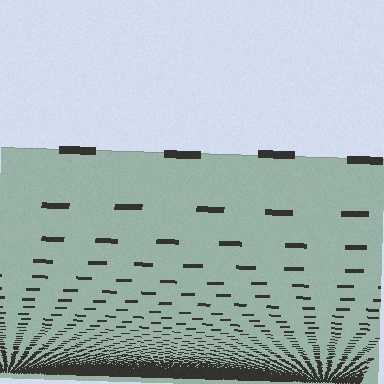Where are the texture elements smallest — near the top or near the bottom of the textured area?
Near the bottom.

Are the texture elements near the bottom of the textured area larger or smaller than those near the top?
Smaller. The gradient is inverted — elements near the bottom are smaller and denser.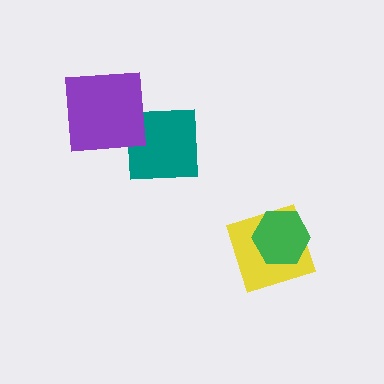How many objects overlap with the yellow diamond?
1 object overlaps with the yellow diamond.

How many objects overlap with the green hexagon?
1 object overlaps with the green hexagon.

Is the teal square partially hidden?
No, no other shape covers it.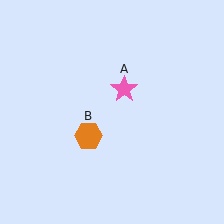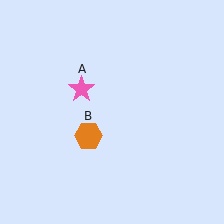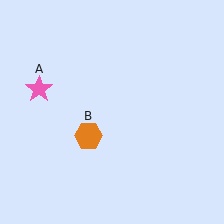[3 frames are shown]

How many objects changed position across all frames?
1 object changed position: pink star (object A).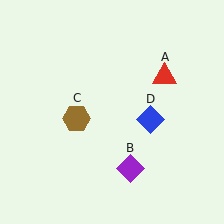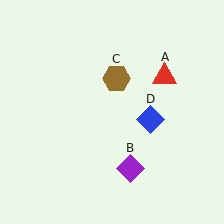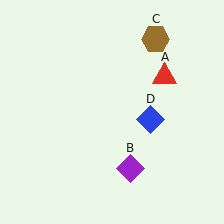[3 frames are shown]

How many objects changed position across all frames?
1 object changed position: brown hexagon (object C).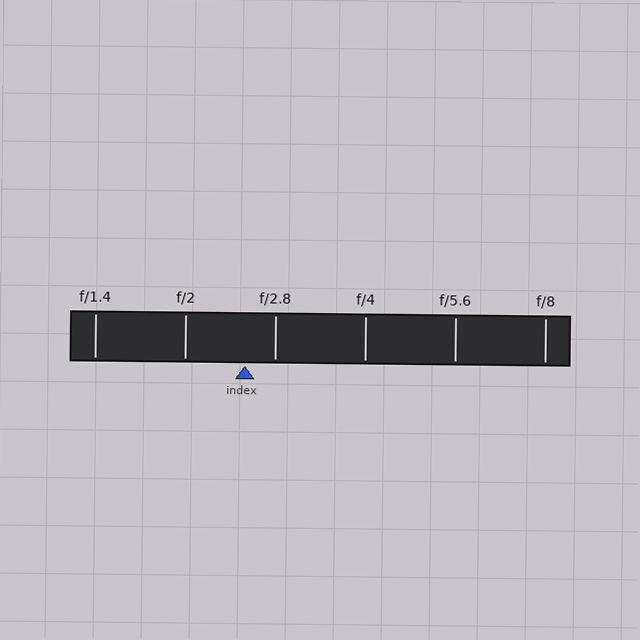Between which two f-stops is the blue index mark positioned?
The index mark is between f/2 and f/2.8.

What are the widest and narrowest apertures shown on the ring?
The widest aperture shown is f/1.4 and the narrowest is f/8.